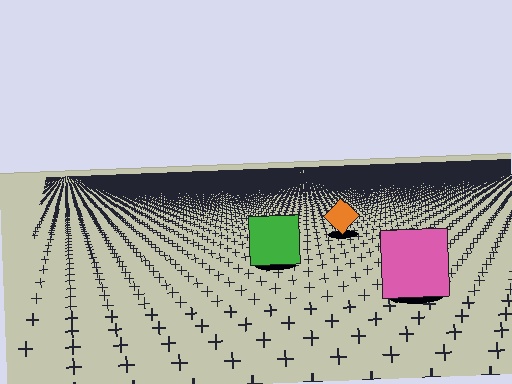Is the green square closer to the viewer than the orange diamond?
Yes. The green square is closer — you can tell from the texture gradient: the ground texture is coarser near it.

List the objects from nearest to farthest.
From nearest to farthest: the pink square, the green square, the orange diamond.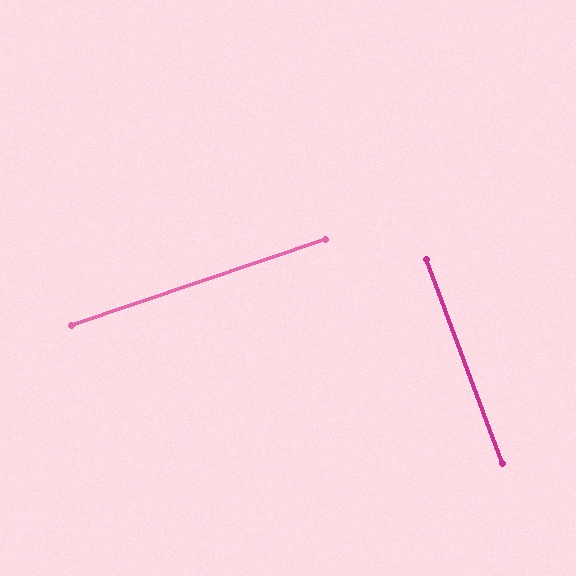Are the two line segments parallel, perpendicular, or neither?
Perpendicular — they meet at approximately 88°.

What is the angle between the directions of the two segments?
Approximately 88 degrees.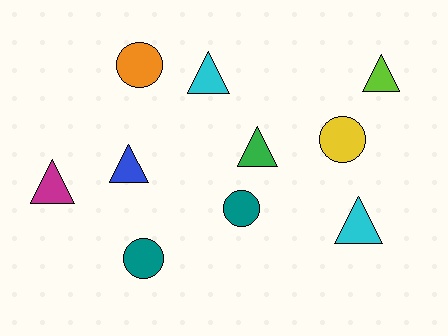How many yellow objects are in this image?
There is 1 yellow object.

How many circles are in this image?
There are 4 circles.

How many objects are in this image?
There are 10 objects.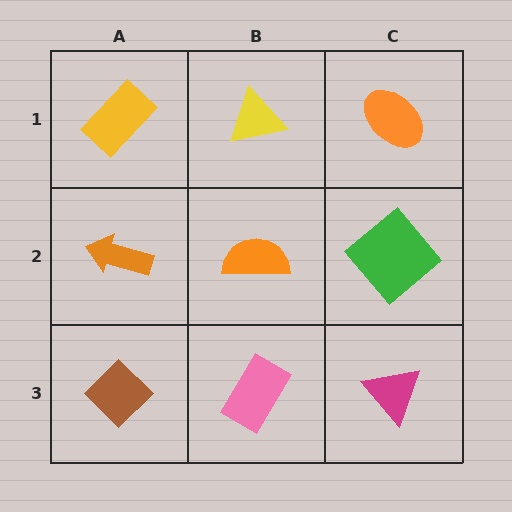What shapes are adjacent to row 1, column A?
An orange arrow (row 2, column A), a yellow triangle (row 1, column B).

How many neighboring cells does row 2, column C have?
3.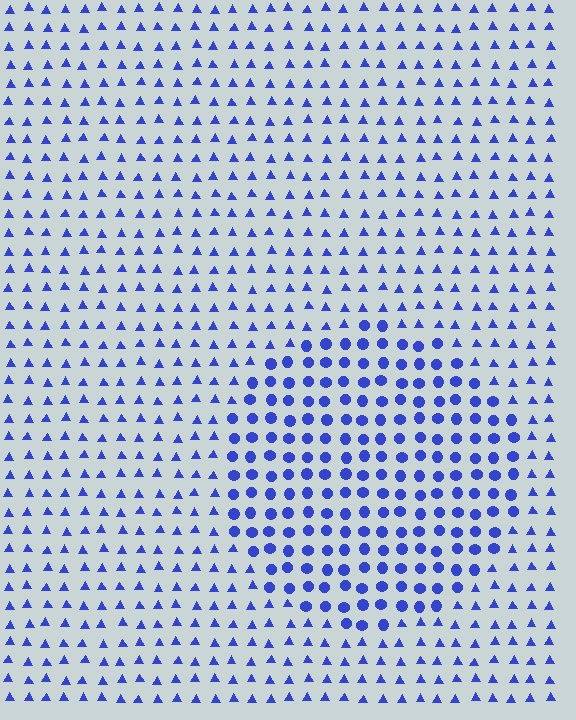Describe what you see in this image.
The image is filled with small blue elements arranged in a uniform grid. A circle-shaped region contains circles, while the surrounding area contains triangles. The boundary is defined purely by the change in element shape.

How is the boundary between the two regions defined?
The boundary is defined by a change in element shape: circles inside vs. triangles outside. All elements share the same color and spacing.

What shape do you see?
I see a circle.